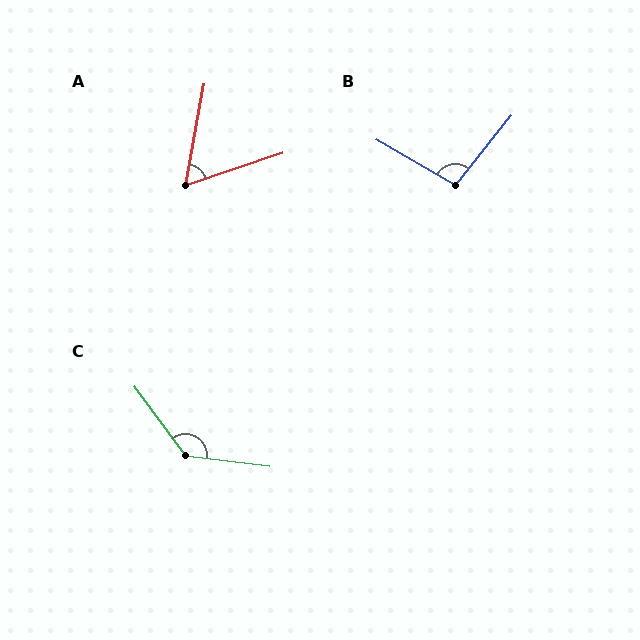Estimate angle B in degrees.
Approximately 98 degrees.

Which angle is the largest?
C, at approximately 133 degrees.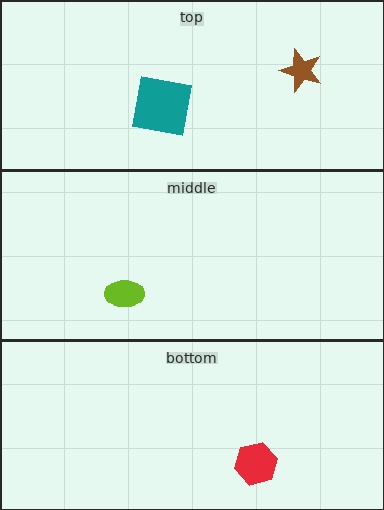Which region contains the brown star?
The top region.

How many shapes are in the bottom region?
1.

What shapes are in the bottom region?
The red hexagon.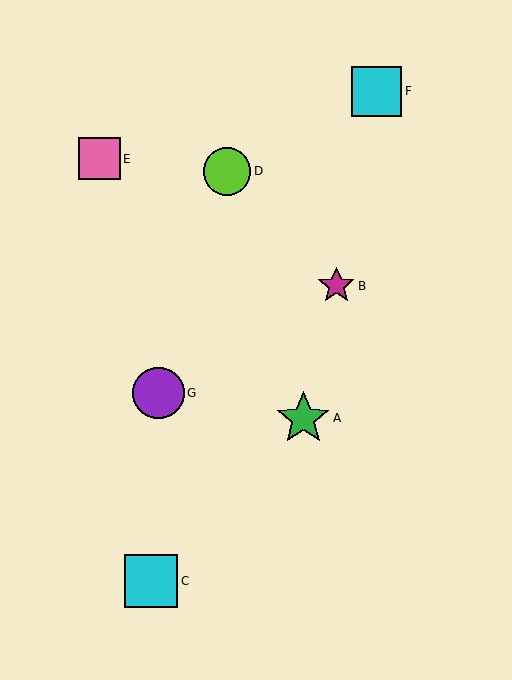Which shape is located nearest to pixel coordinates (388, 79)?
The cyan square (labeled F) at (377, 91) is nearest to that location.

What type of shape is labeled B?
Shape B is a magenta star.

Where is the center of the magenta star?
The center of the magenta star is at (336, 286).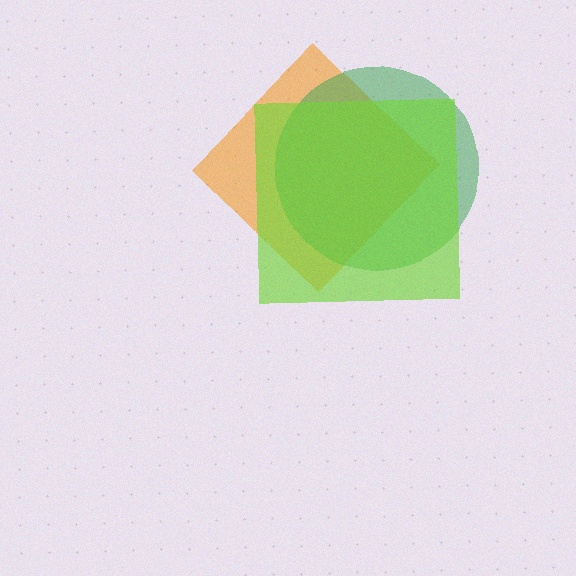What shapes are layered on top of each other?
The layered shapes are: an orange diamond, a green circle, a lime square.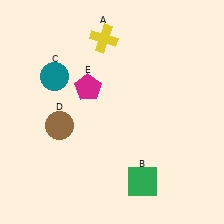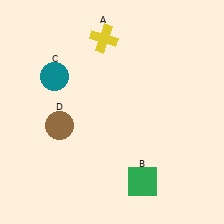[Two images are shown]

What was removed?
The magenta pentagon (E) was removed in Image 2.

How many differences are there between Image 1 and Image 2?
There is 1 difference between the two images.